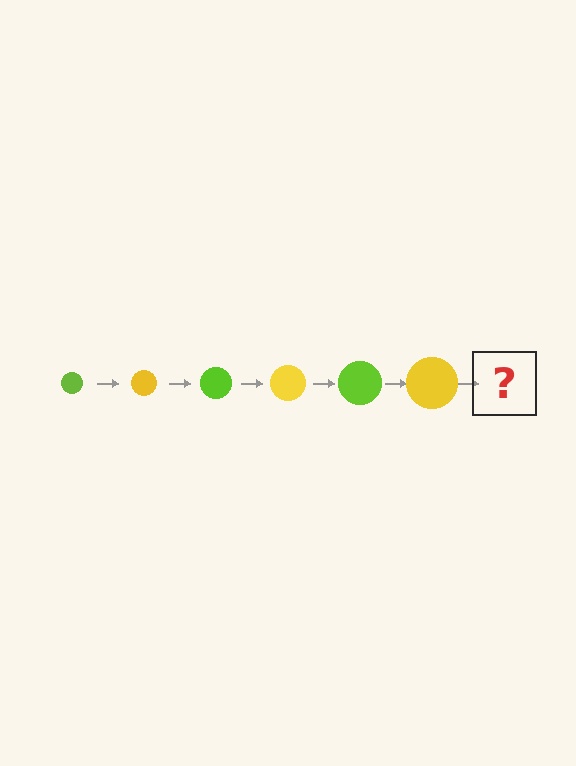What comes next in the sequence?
The next element should be a lime circle, larger than the previous one.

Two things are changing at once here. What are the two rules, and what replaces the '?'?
The two rules are that the circle grows larger each step and the color cycles through lime and yellow. The '?' should be a lime circle, larger than the previous one.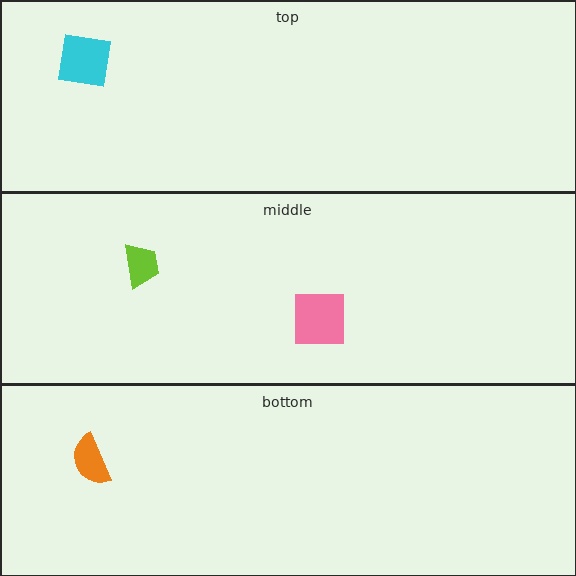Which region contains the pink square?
The middle region.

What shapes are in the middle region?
The lime trapezoid, the pink square.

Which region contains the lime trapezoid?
The middle region.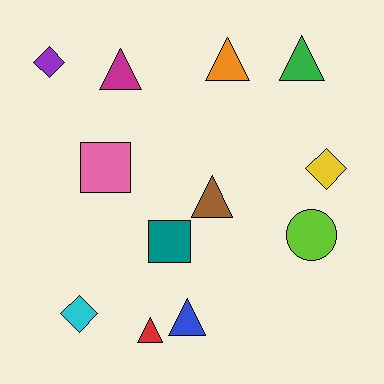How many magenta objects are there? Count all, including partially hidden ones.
There is 1 magenta object.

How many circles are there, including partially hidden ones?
There is 1 circle.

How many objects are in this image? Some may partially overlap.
There are 12 objects.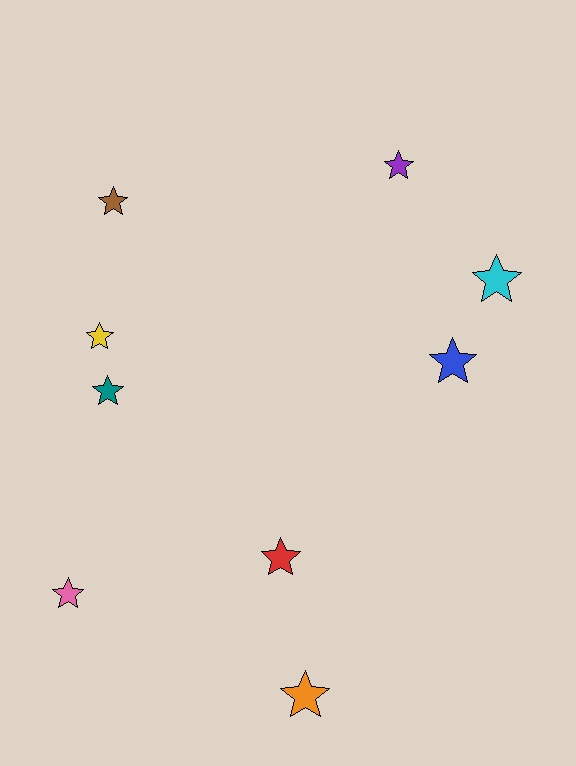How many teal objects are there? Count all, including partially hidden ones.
There is 1 teal object.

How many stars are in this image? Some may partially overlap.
There are 9 stars.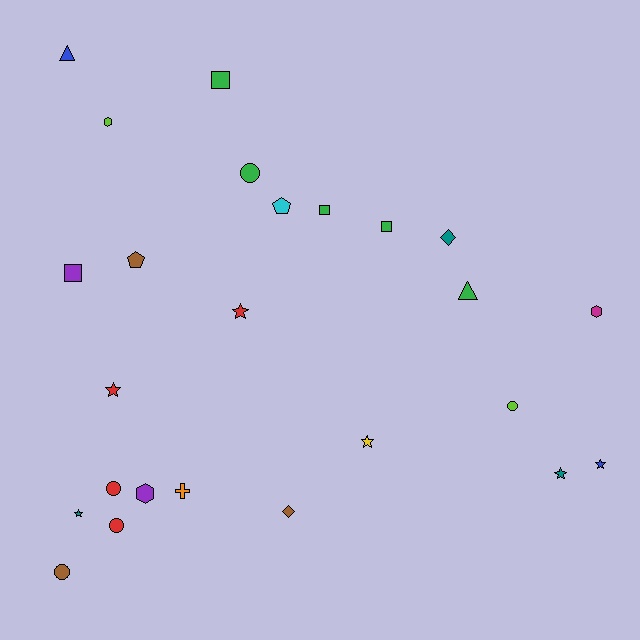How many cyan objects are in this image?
There is 1 cyan object.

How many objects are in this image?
There are 25 objects.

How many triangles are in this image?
There are 2 triangles.